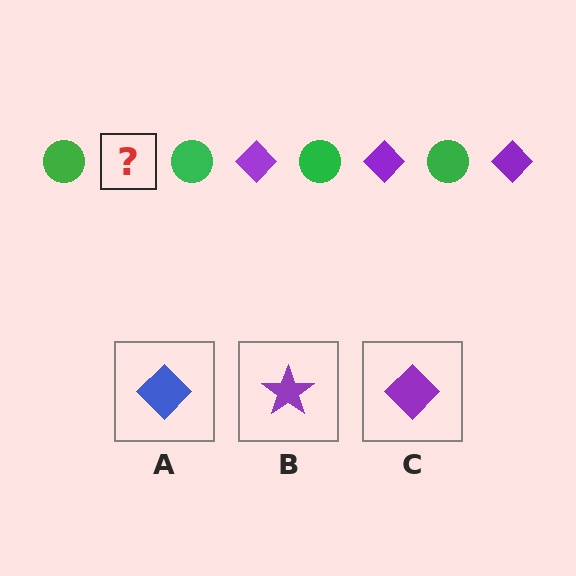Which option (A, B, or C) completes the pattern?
C.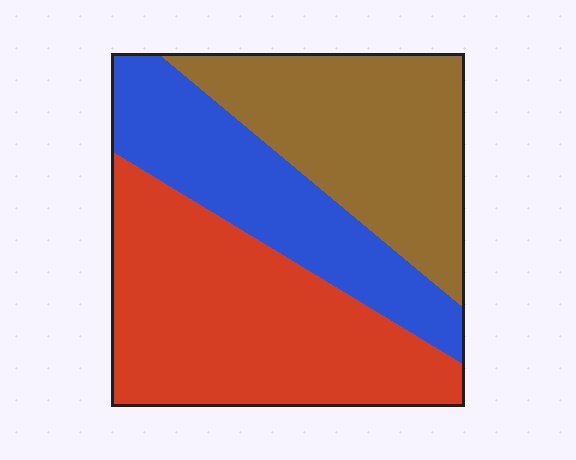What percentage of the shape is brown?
Brown takes up about one third (1/3) of the shape.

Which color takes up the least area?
Blue, at roughly 25%.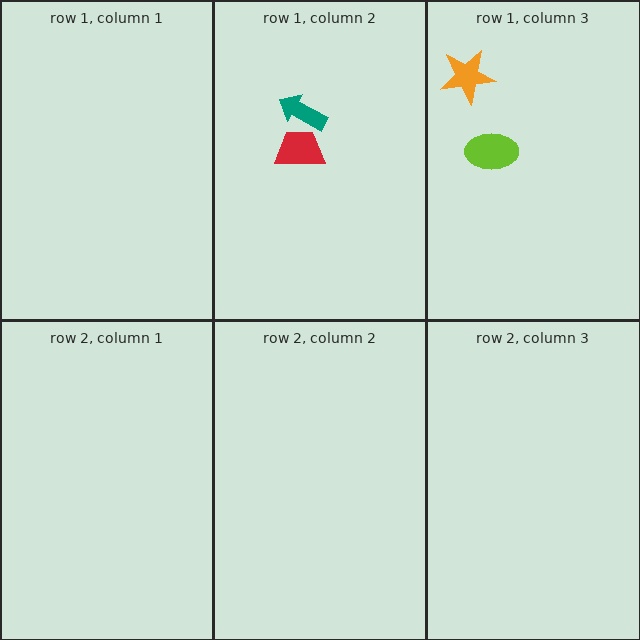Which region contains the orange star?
The row 1, column 3 region.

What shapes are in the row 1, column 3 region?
The lime ellipse, the orange star.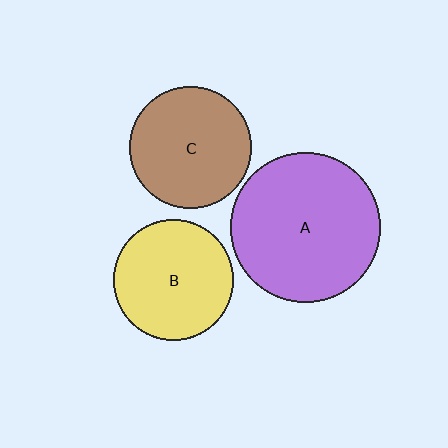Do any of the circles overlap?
No, none of the circles overlap.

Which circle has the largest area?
Circle A (purple).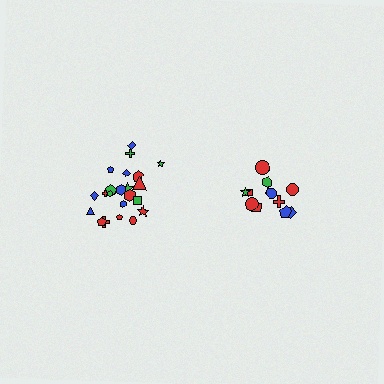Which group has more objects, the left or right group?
The left group.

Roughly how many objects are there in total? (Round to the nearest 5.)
Roughly 35 objects in total.